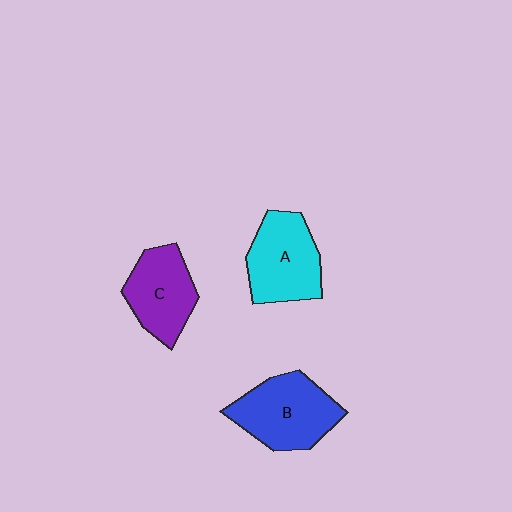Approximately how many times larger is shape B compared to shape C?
Approximately 1.2 times.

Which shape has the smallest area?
Shape C (purple).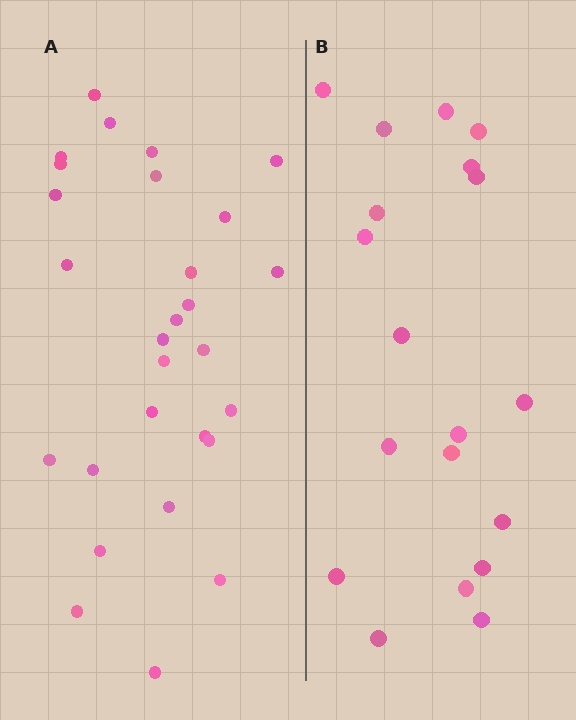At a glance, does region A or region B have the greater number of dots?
Region A (the left region) has more dots.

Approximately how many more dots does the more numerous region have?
Region A has roughly 8 or so more dots than region B.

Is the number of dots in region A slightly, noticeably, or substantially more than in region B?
Region A has substantially more. The ratio is roughly 1.5 to 1.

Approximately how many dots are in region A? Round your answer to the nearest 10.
About 30 dots. (The exact count is 28, which rounds to 30.)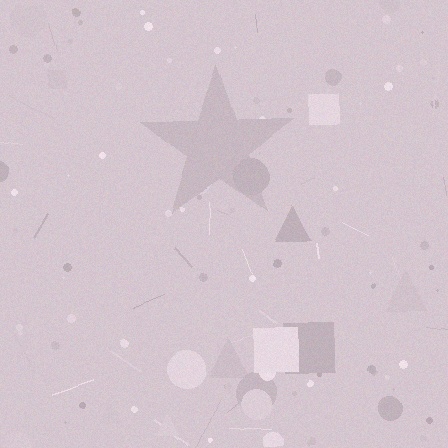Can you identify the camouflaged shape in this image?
The camouflaged shape is a star.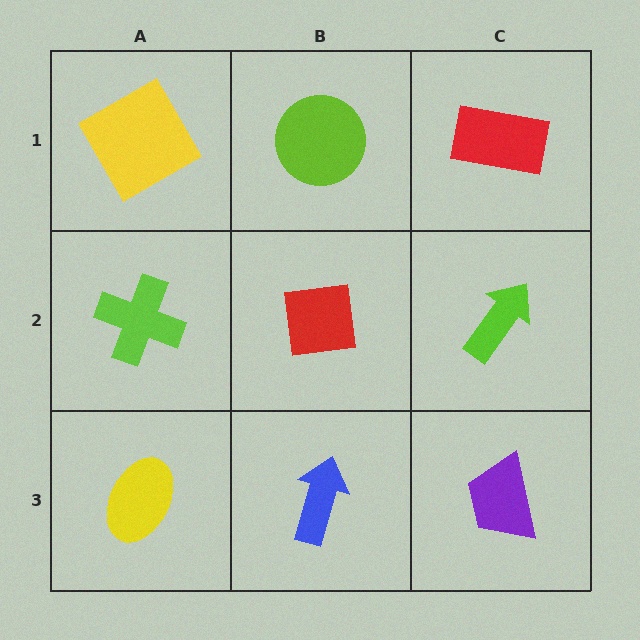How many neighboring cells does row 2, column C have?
3.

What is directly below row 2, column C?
A purple trapezoid.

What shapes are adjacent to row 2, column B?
A lime circle (row 1, column B), a blue arrow (row 3, column B), a lime cross (row 2, column A), a lime arrow (row 2, column C).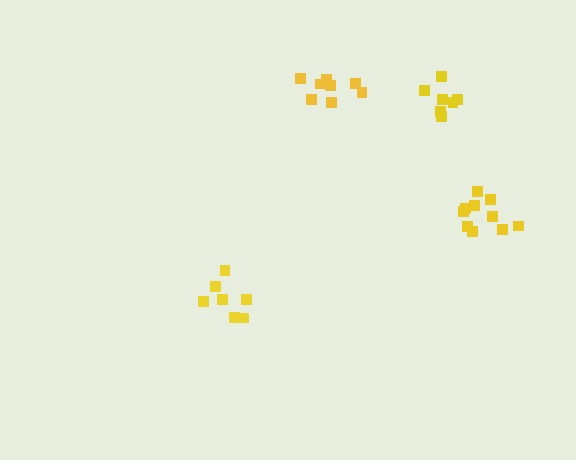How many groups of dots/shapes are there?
There are 4 groups.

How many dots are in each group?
Group 1: 7 dots, Group 2: 10 dots, Group 3: 7 dots, Group 4: 8 dots (32 total).